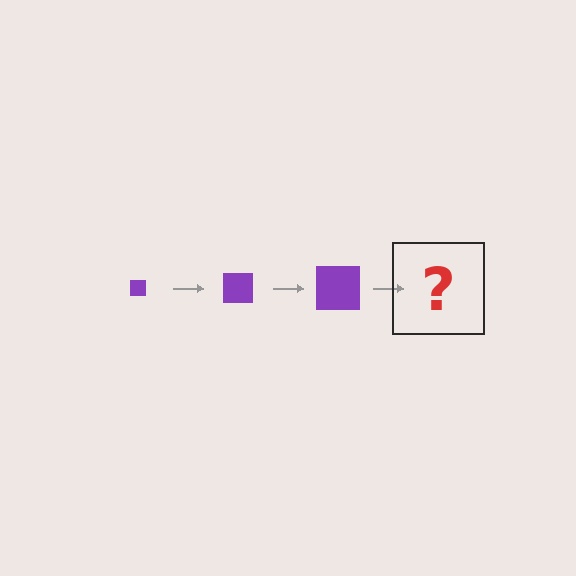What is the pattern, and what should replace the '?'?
The pattern is that the square gets progressively larger each step. The '?' should be a purple square, larger than the previous one.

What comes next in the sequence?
The next element should be a purple square, larger than the previous one.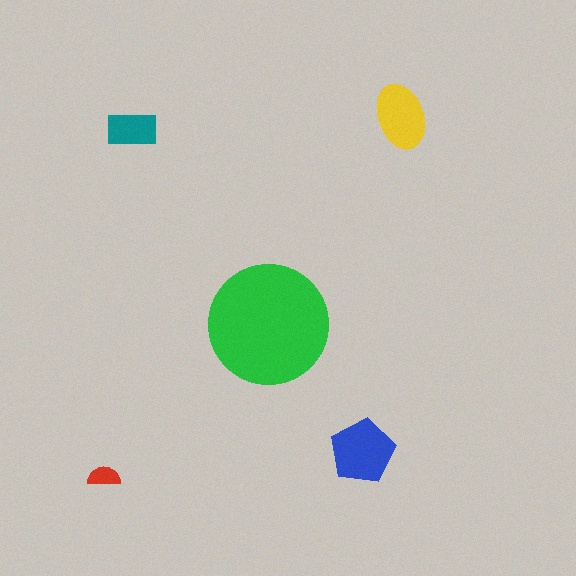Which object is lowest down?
The red semicircle is bottommost.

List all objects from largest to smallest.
The green circle, the blue pentagon, the yellow ellipse, the teal rectangle, the red semicircle.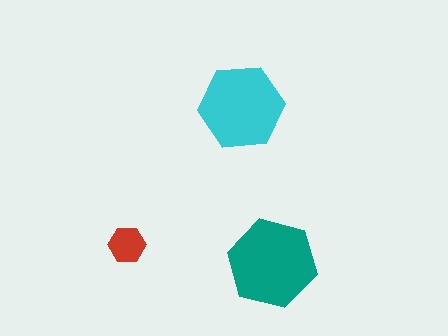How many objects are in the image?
There are 3 objects in the image.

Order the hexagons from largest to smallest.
the teal one, the cyan one, the red one.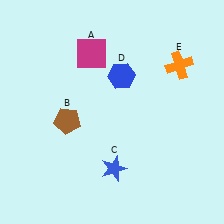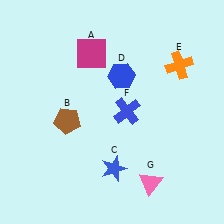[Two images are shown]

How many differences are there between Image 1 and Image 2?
There are 2 differences between the two images.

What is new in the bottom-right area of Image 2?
A pink triangle (G) was added in the bottom-right area of Image 2.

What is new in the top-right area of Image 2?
A blue cross (F) was added in the top-right area of Image 2.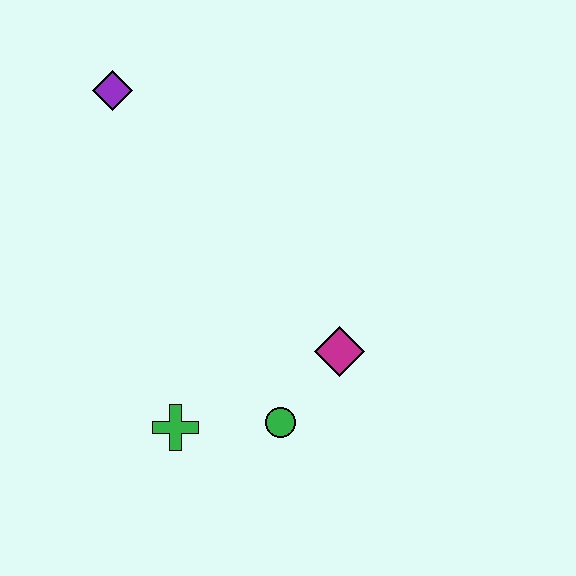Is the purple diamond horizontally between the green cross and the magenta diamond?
No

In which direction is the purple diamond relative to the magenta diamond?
The purple diamond is above the magenta diamond.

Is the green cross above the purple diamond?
No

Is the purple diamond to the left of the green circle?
Yes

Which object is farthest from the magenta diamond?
The purple diamond is farthest from the magenta diamond.